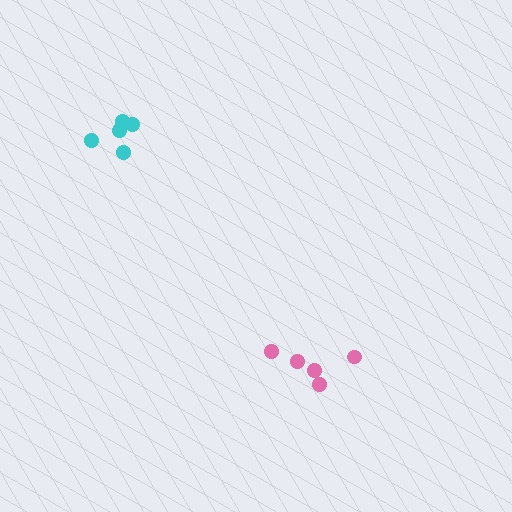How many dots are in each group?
Group 1: 5 dots, Group 2: 5 dots (10 total).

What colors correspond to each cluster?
The clusters are colored: pink, cyan.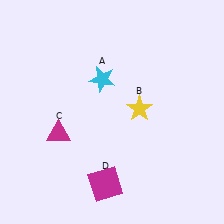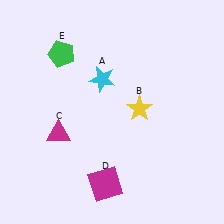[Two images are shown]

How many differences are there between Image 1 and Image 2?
There is 1 difference between the two images.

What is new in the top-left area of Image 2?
A green pentagon (E) was added in the top-left area of Image 2.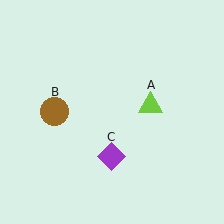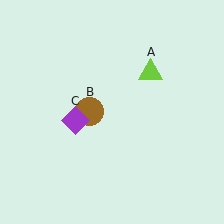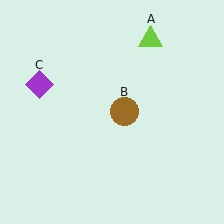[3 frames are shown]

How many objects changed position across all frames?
3 objects changed position: lime triangle (object A), brown circle (object B), purple diamond (object C).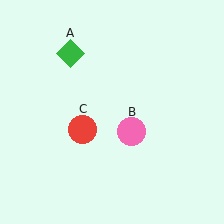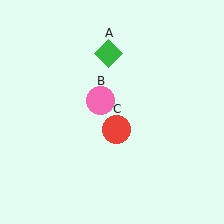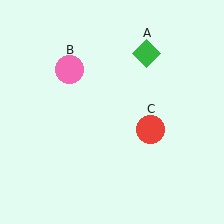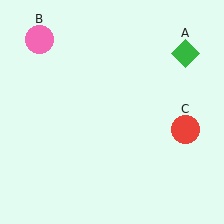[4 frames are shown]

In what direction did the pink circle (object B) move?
The pink circle (object B) moved up and to the left.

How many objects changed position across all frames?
3 objects changed position: green diamond (object A), pink circle (object B), red circle (object C).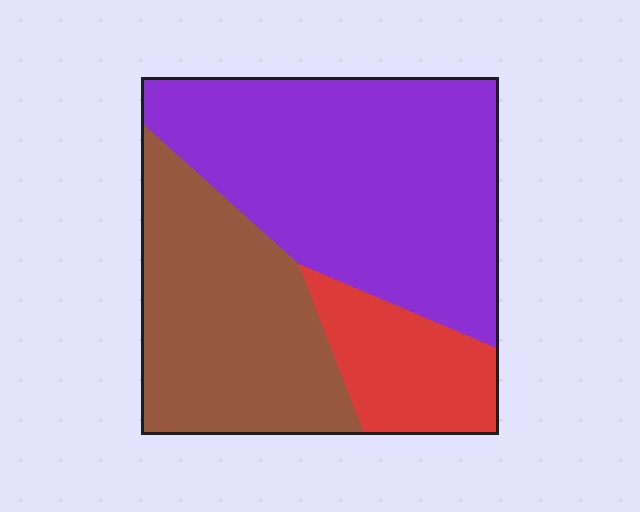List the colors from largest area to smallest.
From largest to smallest: purple, brown, red.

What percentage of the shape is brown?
Brown covers around 35% of the shape.